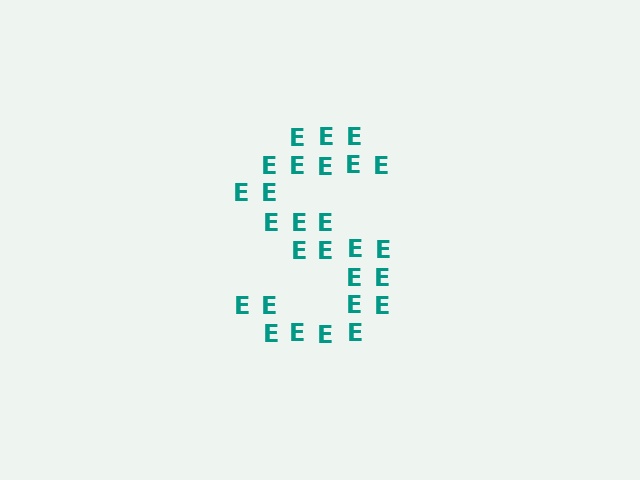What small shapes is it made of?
It is made of small letter E's.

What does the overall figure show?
The overall figure shows the letter S.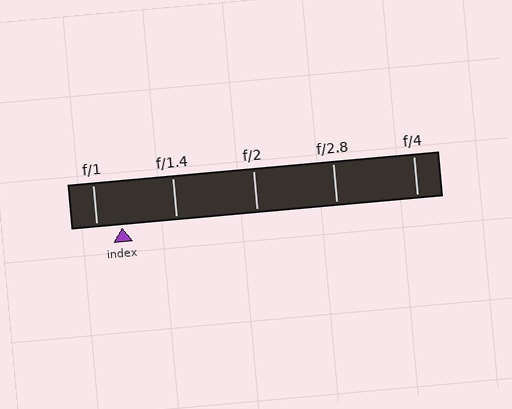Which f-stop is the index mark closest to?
The index mark is closest to f/1.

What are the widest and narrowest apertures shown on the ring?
The widest aperture shown is f/1 and the narrowest is f/4.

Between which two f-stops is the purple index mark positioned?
The index mark is between f/1 and f/1.4.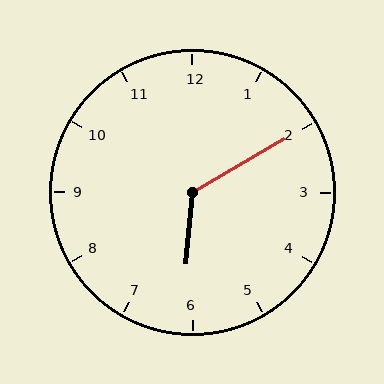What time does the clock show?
6:10.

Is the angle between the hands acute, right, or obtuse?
It is obtuse.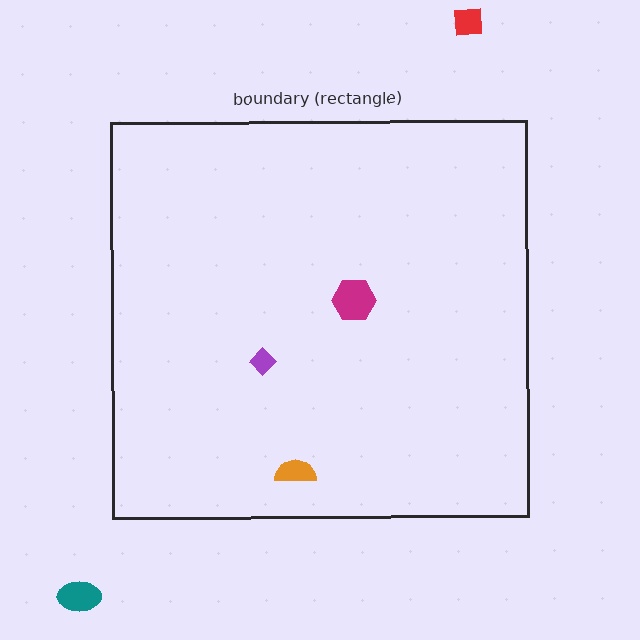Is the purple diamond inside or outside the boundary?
Inside.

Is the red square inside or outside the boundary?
Outside.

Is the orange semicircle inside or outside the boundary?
Inside.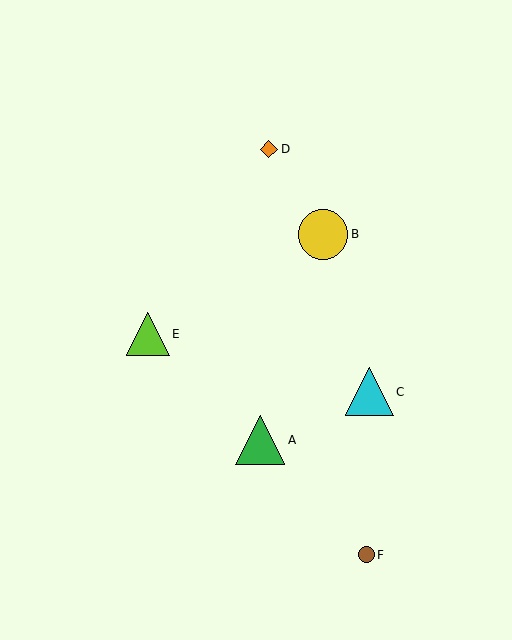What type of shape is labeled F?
Shape F is a brown circle.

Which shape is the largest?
The yellow circle (labeled B) is the largest.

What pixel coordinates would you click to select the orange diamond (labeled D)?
Click at (269, 149) to select the orange diamond D.